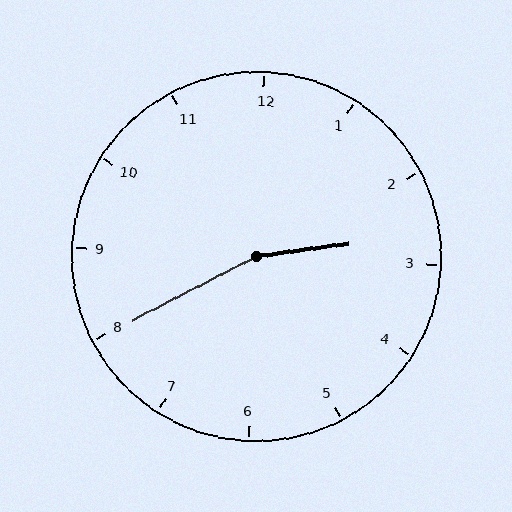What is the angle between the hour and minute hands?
Approximately 160 degrees.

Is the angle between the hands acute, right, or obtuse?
It is obtuse.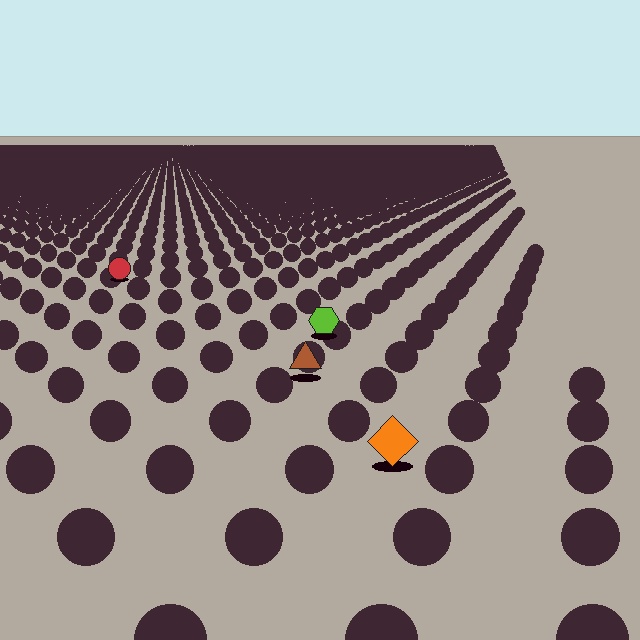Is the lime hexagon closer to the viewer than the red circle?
Yes. The lime hexagon is closer — you can tell from the texture gradient: the ground texture is coarser near it.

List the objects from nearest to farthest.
From nearest to farthest: the orange diamond, the brown triangle, the lime hexagon, the red circle.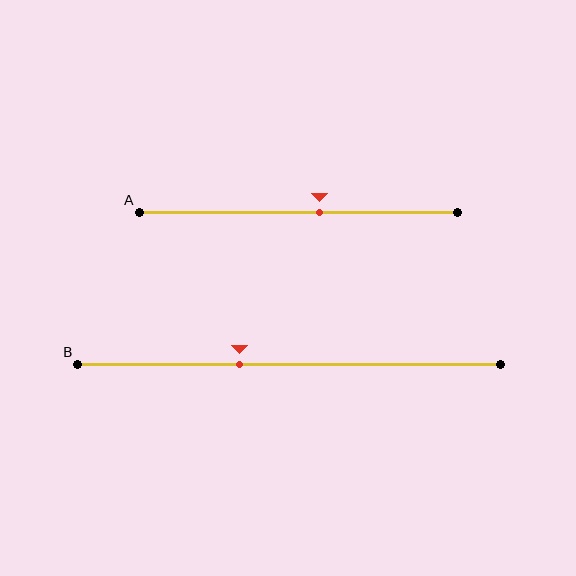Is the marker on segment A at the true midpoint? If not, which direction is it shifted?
No, the marker on segment A is shifted to the right by about 7% of the segment length.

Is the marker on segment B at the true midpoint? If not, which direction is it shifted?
No, the marker on segment B is shifted to the left by about 12% of the segment length.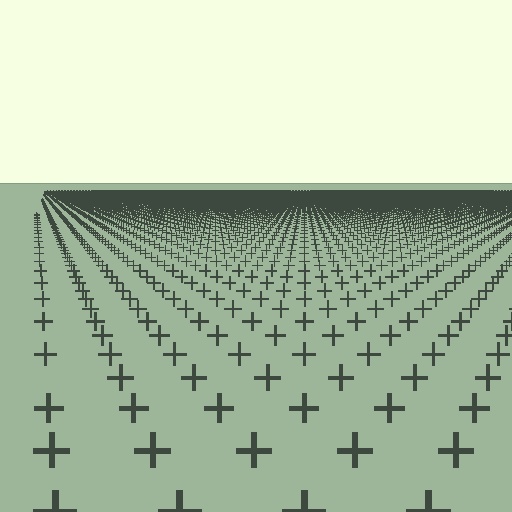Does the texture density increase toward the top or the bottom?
Density increases toward the top.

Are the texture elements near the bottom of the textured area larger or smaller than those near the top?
Larger. Near the bottom, elements are closer to the viewer and appear at a bigger on-screen size.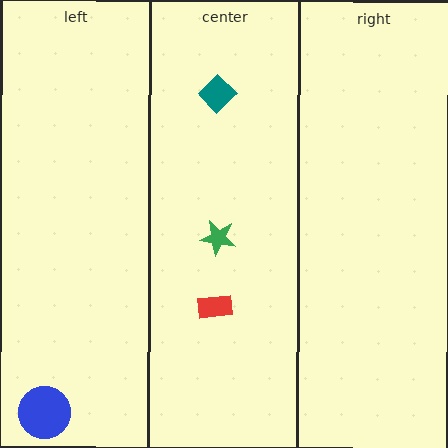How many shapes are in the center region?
3.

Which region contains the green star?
The center region.